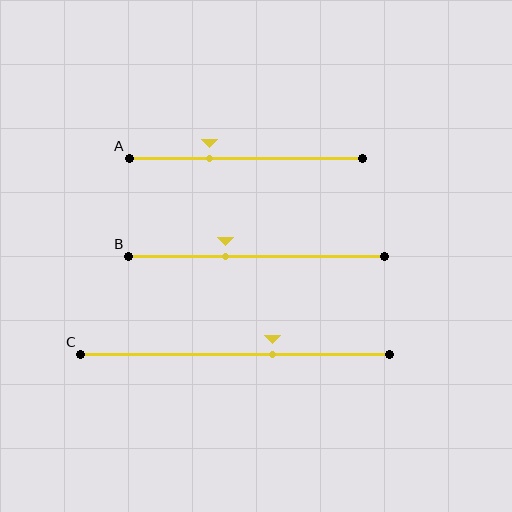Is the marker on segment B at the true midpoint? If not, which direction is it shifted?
No, the marker on segment B is shifted to the left by about 12% of the segment length.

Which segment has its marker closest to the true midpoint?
Segment C has its marker closest to the true midpoint.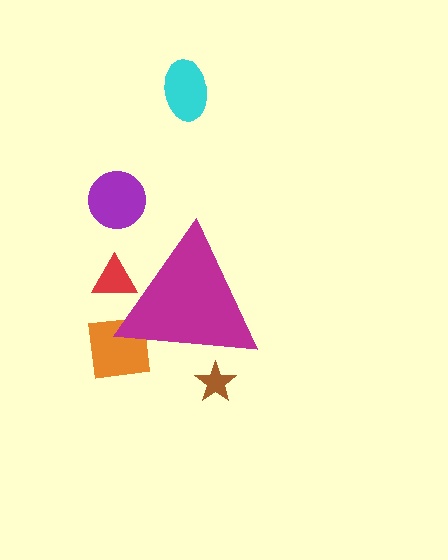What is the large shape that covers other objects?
A magenta triangle.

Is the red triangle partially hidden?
Yes, the red triangle is partially hidden behind the magenta triangle.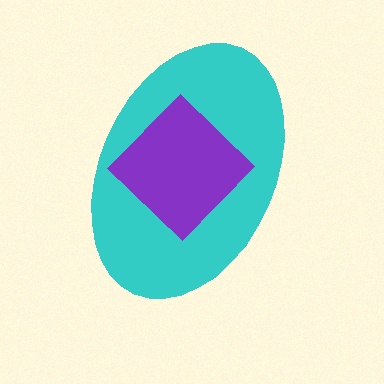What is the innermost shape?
The purple diamond.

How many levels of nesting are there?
2.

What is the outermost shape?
The cyan ellipse.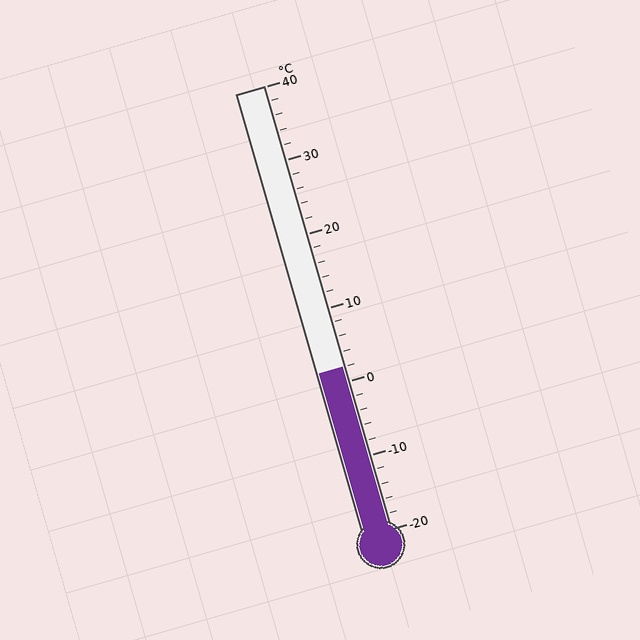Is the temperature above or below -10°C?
The temperature is above -10°C.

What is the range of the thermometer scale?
The thermometer scale ranges from -20°C to 40°C.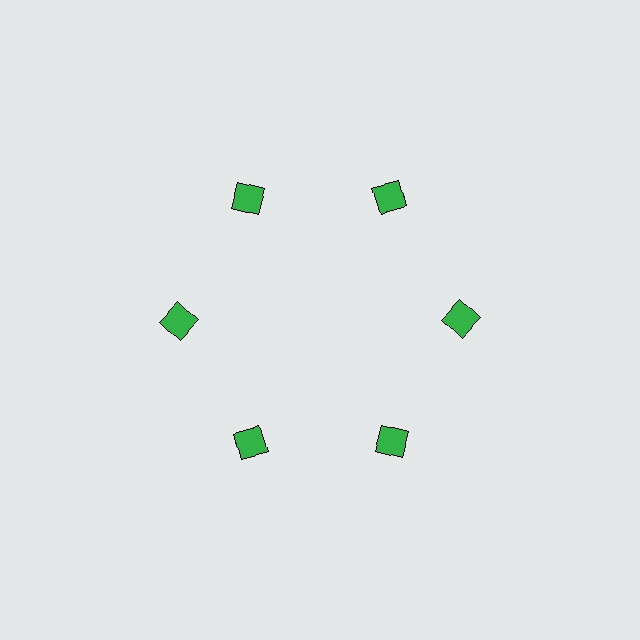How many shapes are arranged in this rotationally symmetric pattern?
There are 6 shapes, arranged in 6 groups of 1.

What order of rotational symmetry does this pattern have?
This pattern has 6-fold rotational symmetry.